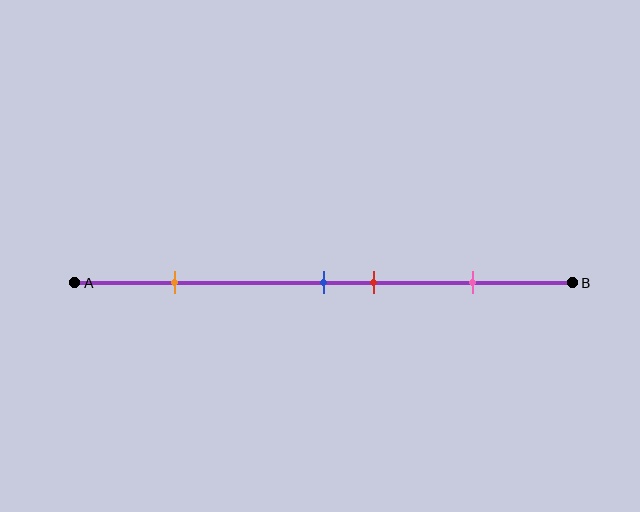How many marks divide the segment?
There are 4 marks dividing the segment.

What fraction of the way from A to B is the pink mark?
The pink mark is approximately 80% (0.8) of the way from A to B.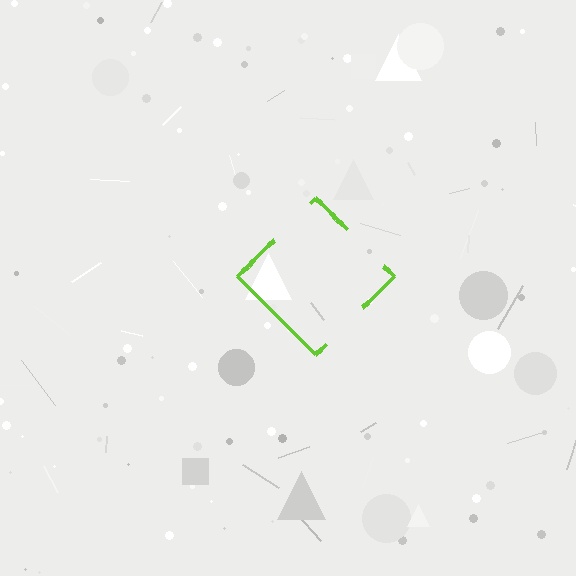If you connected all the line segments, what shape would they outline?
They would outline a diamond.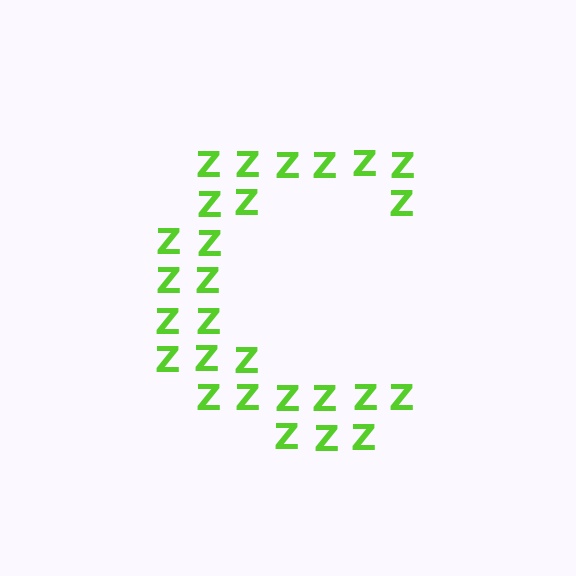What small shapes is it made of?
It is made of small letter Z's.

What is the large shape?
The large shape is the letter C.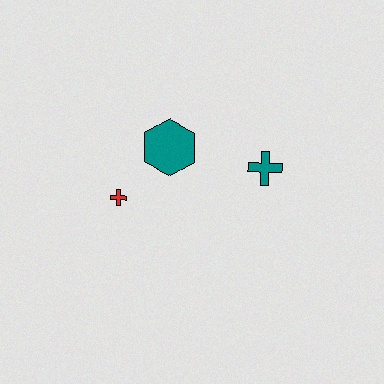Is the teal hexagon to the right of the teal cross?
No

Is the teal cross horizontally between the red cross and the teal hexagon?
No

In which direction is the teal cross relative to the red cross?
The teal cross is to the right of the red cross.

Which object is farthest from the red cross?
The teal cross is farthest from the red cross.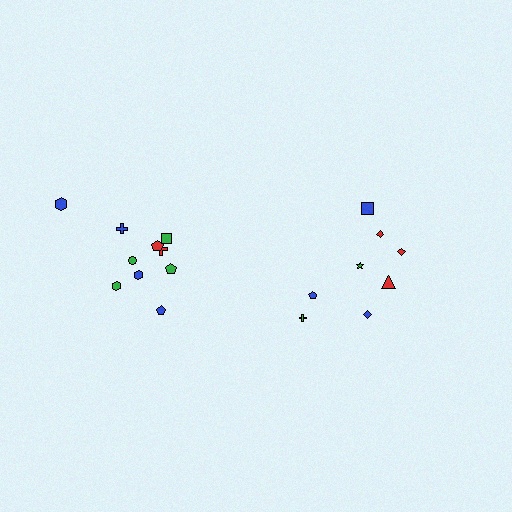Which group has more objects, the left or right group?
The left group.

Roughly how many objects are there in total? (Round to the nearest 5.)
Roughly 20 objects in total.